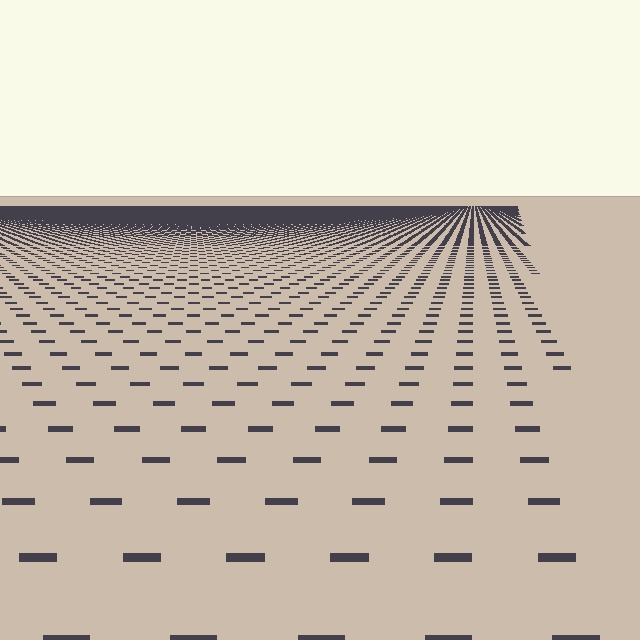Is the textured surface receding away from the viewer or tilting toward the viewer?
The surface is receding away from the viewer. Texture elements get smaller and denser toward the top.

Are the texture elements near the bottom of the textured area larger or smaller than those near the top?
Larger. Near the bottom, elements are closer to the viewer and appear at a bigger on-screen size.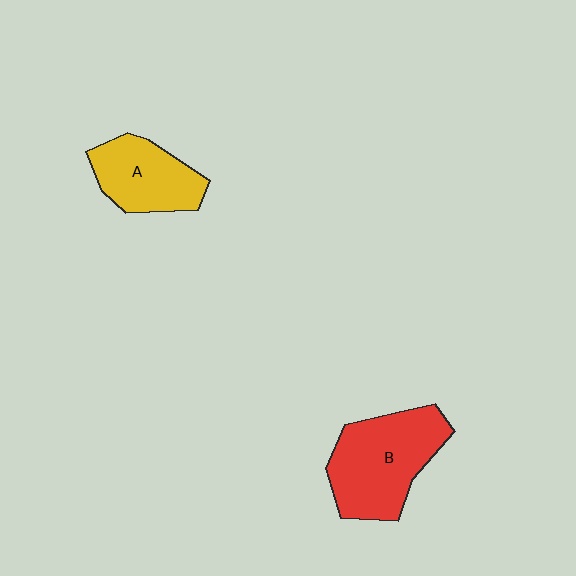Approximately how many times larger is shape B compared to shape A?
Approximately 1.5 times.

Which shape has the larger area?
Shape B (red).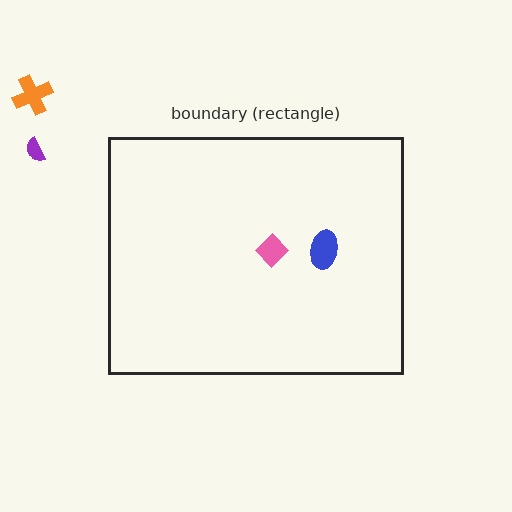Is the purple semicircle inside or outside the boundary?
Outside.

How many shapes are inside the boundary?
2 inside, 2 outside.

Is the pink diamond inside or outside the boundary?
Inside.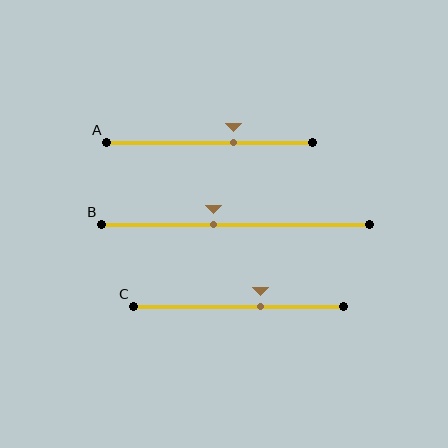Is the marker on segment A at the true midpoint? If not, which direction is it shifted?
No, the marker on segment A is shifted to the right by about 11% of the segment length.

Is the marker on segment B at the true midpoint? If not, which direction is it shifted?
No, the marker on segment B is shifted to the left by about 8% of the segment length.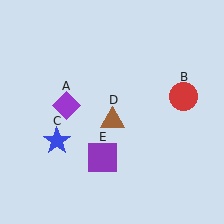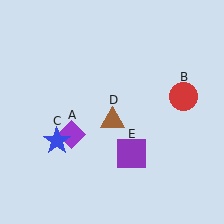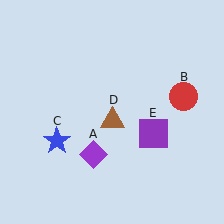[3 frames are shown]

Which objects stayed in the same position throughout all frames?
Red circle (object B) and blue star (object C) and brown triangle (object D) remained stationary.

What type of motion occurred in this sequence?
The purple diamond (object A), purple square (object E) rotated counterclockwise around the center of the scene.